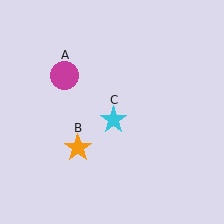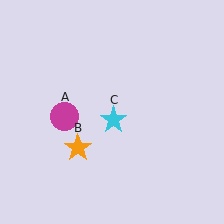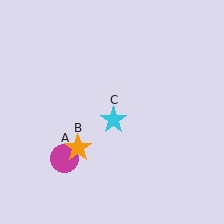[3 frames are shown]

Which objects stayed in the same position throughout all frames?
Orange star (object B) and cyan star (object C) remained stationary.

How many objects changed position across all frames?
1 object changed position: magenta circle (object A).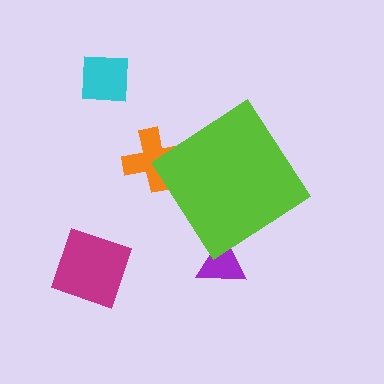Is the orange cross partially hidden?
Yes, the orange cross is partially hidden behind the lime diamond.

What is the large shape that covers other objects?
A lime diamond.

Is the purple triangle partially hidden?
Yes, the purple triangle is partially hidden behind the lime diamond.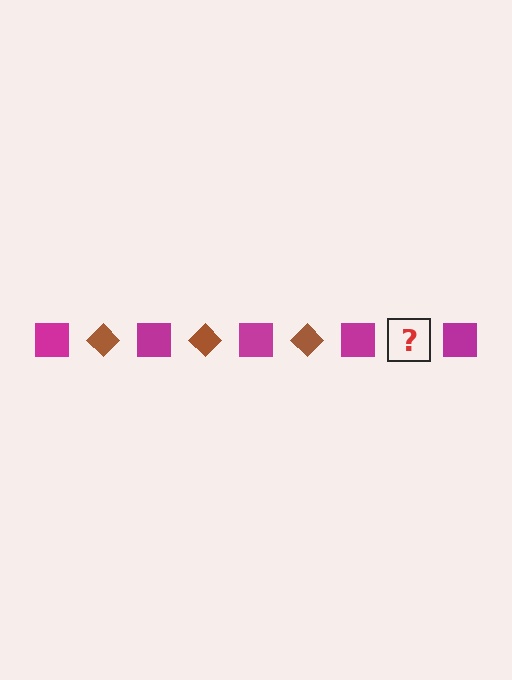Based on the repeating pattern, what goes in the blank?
The blank should be a brown diamond.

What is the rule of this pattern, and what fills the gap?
The rule is that the pattern alternates between magenta square and brown diamond. The gap should be filled with a brown diamond.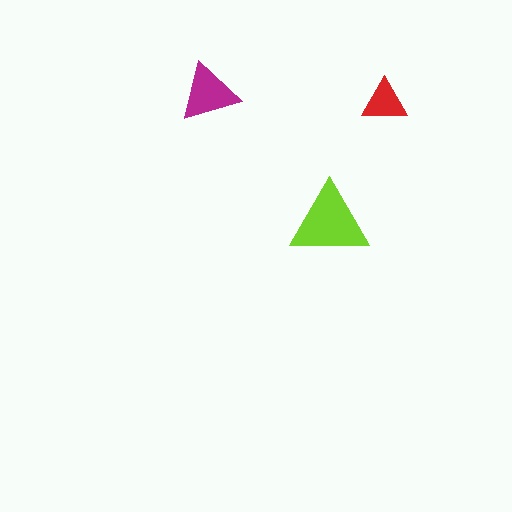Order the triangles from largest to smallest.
the lime one, the magenta one, the red one.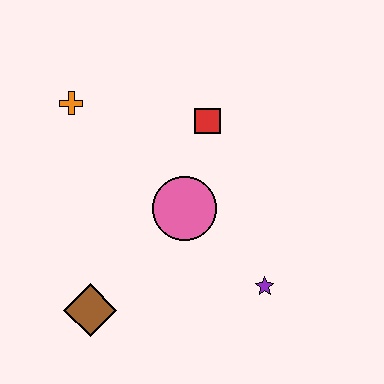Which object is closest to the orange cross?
The red square is closest to the orange cross.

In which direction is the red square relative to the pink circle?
The red square is above the pink circle.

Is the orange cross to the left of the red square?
Yes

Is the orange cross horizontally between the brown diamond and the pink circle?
No